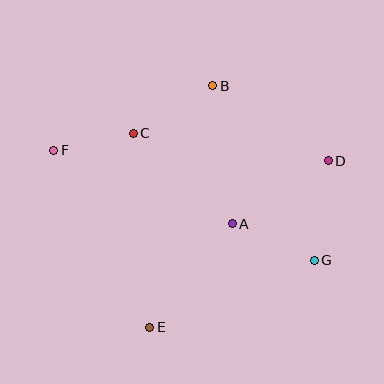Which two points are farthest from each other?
Points F and G are farthest from each other.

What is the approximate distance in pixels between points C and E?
The distance between C and E is approximately 194 pixels.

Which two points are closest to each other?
Points C and F are closest to each other.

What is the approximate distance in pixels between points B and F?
The distance between B and F is approximately 172 pixels.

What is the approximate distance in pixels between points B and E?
The distance between B and E is approximately 250 pixels.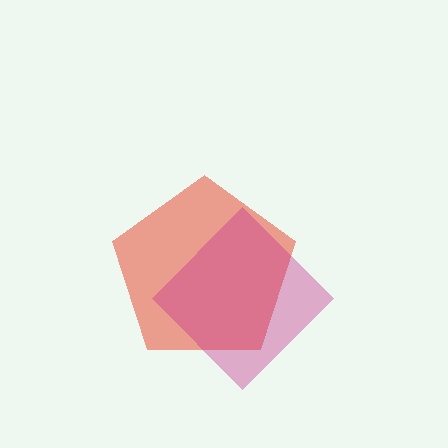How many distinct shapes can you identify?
There are 2 distinct shapes: a red pentagon, a magenta diamond.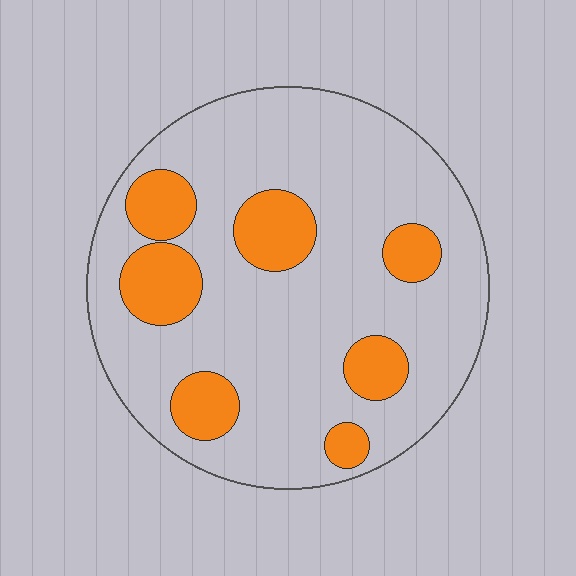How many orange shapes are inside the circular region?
7.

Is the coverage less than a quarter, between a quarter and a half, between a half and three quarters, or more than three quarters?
Less than a quarter.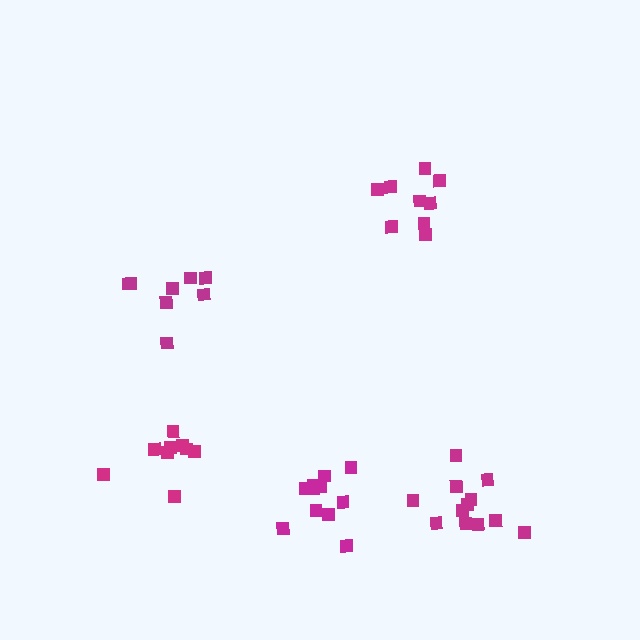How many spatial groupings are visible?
There are 5 spatial groupings.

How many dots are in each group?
Group 1: 8 dots, Group 2: 12 dots, Group 3: 9 dots, Group 4: 11 dots, Group 5: 9 dots (49 total).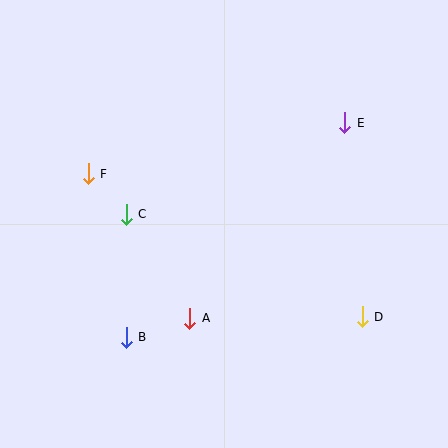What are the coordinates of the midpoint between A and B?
The midpoint between A and B is at (158, 328).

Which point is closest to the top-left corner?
Point F is closest to the top-left corner.